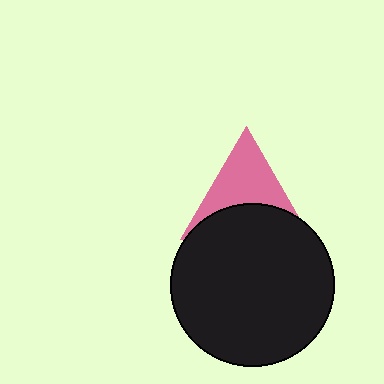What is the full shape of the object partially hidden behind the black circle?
The partially hidden object is a pink triangle.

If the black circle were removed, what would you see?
You would see the complete pink triangle.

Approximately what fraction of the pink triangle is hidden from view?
Roughly 45% of the pink triangle is hidden behind the black circle.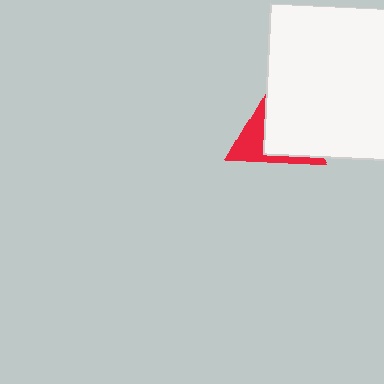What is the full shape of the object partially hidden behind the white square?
The partially hidden object is a red triangle.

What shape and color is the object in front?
The object in front is a white square.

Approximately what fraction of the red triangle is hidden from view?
Roughly 60% of the red triangle is hidden behind the white square.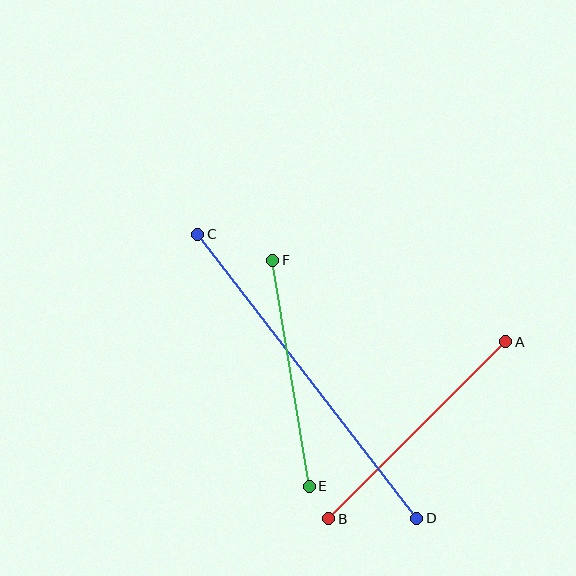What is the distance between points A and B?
The distance is approximately 250 pixels.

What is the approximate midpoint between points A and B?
The midpoint is at approximately (417, 430) pixels.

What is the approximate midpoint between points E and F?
The midpoint is at approximately (291, 373) pixels.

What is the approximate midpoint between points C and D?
The midpoint is at approximately (307, 376) pixels.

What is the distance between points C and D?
The distance is approximately 359 pixels.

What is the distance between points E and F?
The distance is approximately 229 pixels.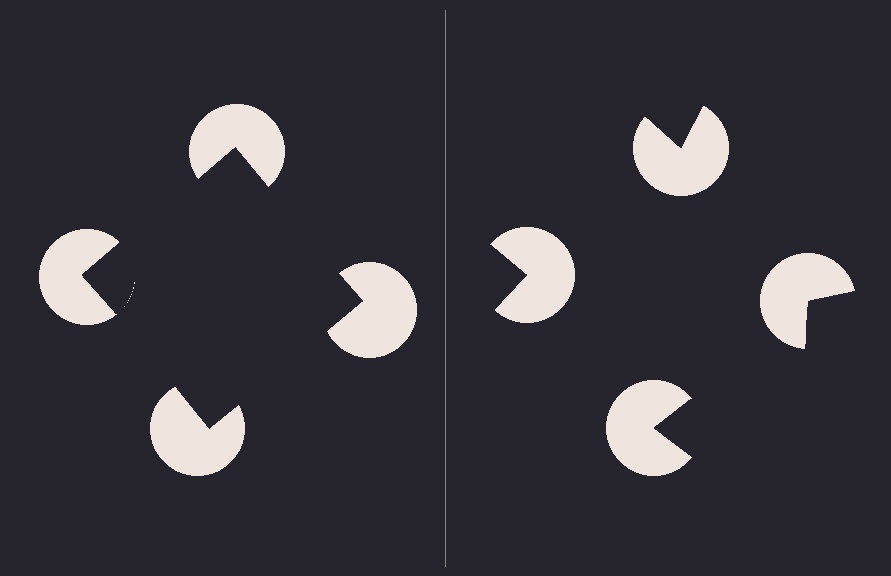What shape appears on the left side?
An illusory square.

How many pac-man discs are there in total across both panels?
8 — 4 on each side.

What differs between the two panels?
The pac-man discs are positioned identically on both sides; only the wedge orientations differ. On the left they align to a square; on the right they are misaligned.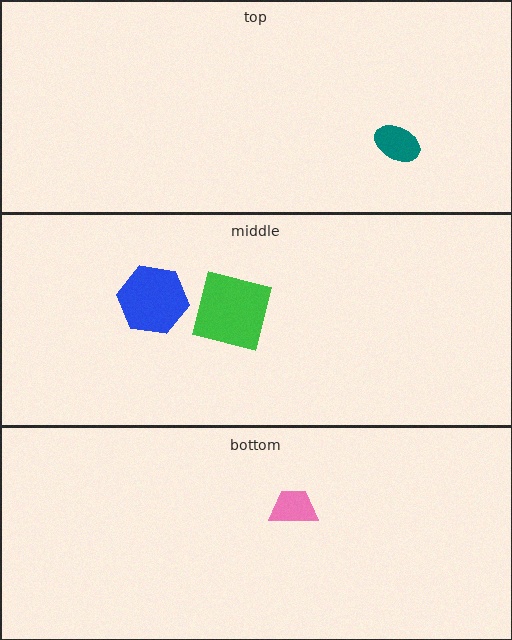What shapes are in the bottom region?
The pink trapezoid.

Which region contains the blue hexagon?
The middle region.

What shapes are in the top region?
The teal ellipse.